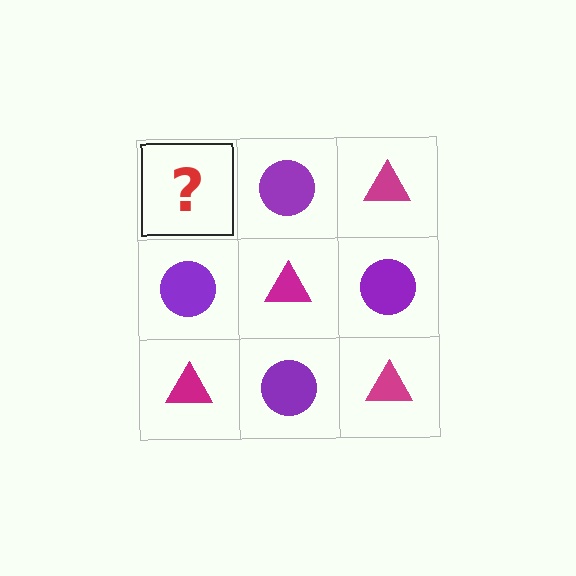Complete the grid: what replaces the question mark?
The question mark should be replaced with a magenta triangle.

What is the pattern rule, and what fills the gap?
The rule is that it alternates magenta triangle and purple circle in a checkerboard pattern. The gap should be filled with a magenta triangle.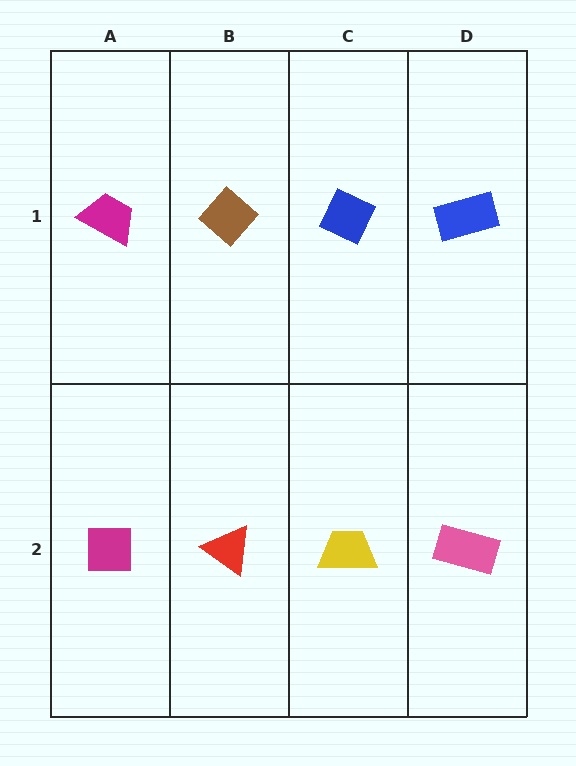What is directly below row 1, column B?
A red triangle.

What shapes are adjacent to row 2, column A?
A magenta trapezoid (row 1, column A), a red triangle (row 2, column B).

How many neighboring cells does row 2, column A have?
2.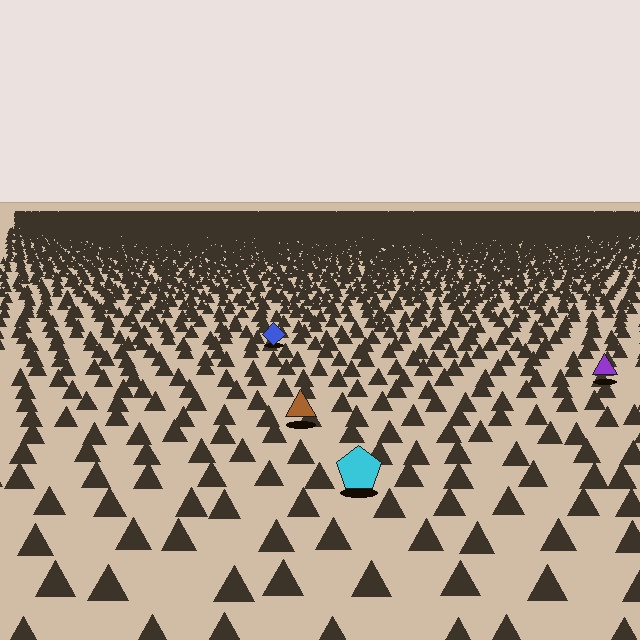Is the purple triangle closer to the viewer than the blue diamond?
Yes. The purple triangle is closer — you can tell from the texture gradient: the ground texture is coarser near it.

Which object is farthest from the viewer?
The blue diamond is farthest from the viewer. It appears smaller and the ground texture around it is denser.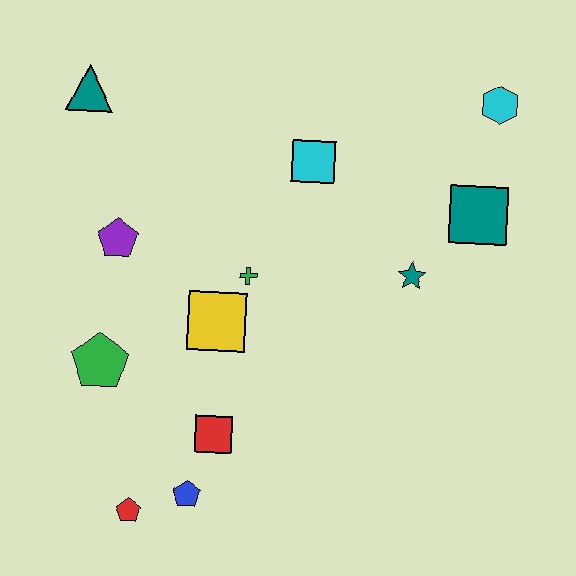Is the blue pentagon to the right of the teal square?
No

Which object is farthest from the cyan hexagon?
The red pentagon is farthest from the cyan hexagon.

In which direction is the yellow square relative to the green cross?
The yellow square is below the green cross.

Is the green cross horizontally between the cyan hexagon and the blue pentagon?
Yes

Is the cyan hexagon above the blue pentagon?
Yes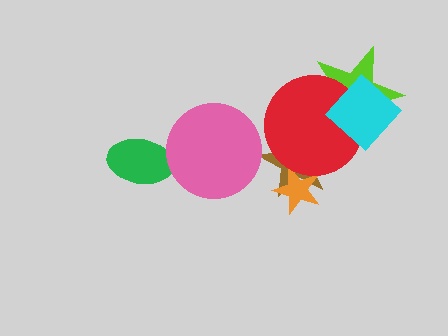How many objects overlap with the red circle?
4 objects overlap with the red circle.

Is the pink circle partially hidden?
No, no other shape covers it.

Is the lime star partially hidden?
Yes, it is partially covered by another shape.